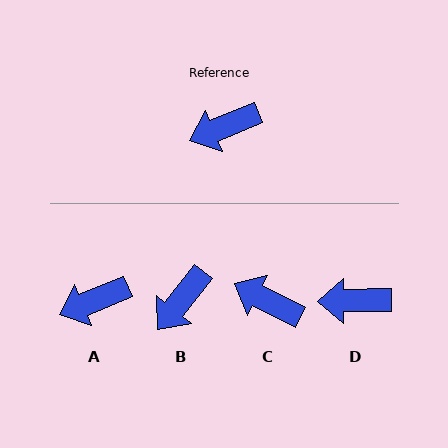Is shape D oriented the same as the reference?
No, it is off by about 21 degrees.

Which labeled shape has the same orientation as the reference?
A.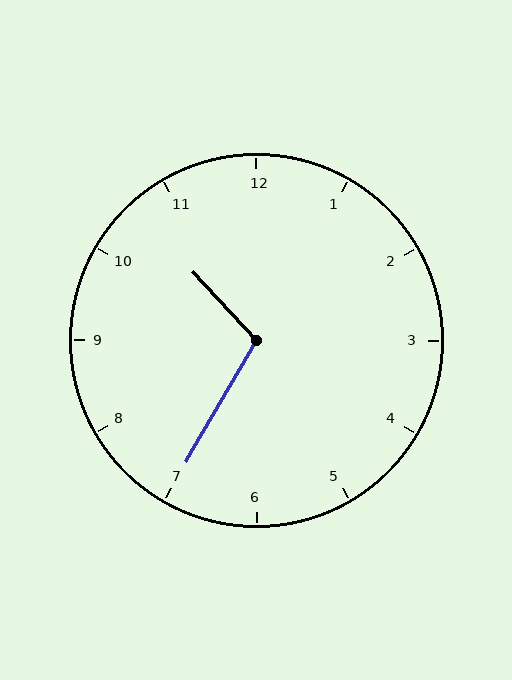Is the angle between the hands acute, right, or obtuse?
It is obtuse.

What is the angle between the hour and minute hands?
Approximately 108 degrees.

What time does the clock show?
10:35.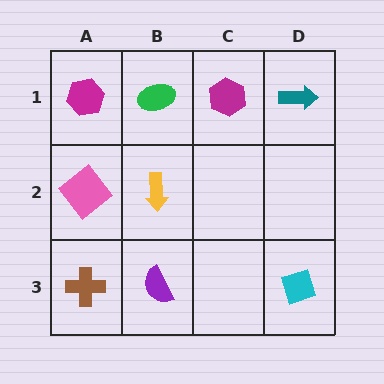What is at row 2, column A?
A pink diamond.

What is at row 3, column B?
A purple semicircle.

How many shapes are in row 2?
2 shapes.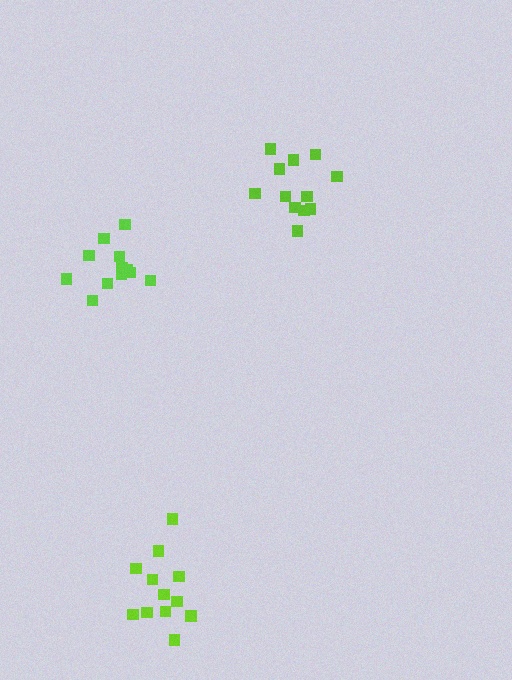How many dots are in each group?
Group 1: 12 dots, Group 2: 12 dots, Group 3: 12 dots (36 total).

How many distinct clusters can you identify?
There are 3 distinct clusters.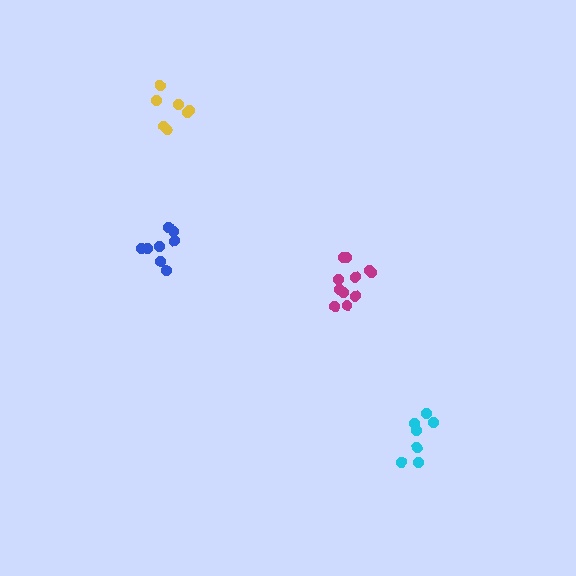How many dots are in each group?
Group 1: 8 dots, Group 2: 7 dots, Group 3: 7 dots, Group 4: 11 dots (33 total).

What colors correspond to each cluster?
The clusters are colored: blue, yellow, cyan, magenta.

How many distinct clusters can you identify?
There are 4 distinct clusters.